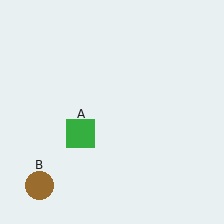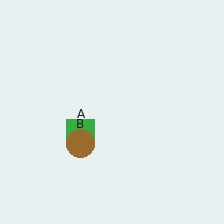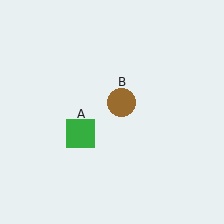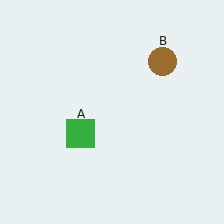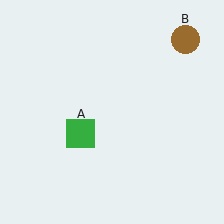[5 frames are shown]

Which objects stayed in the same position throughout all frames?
Green square (object A) remained stationary.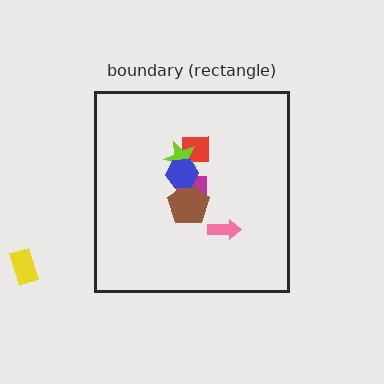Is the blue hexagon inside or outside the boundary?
Inside.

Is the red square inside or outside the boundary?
Inside.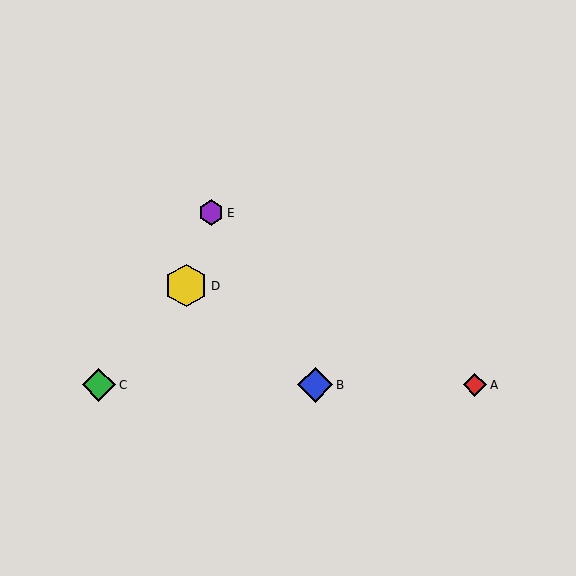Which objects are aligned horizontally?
Objects A, B, C are aligned horizontally.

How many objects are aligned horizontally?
3 objects (A, B, C) are aligned horizontally.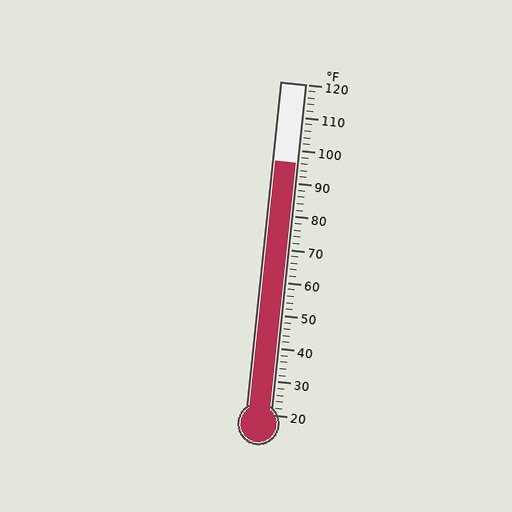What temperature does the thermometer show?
The thermometer shows approximately 96°F.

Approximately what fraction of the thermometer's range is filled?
The thermometer is filled to approximately 75% of its range.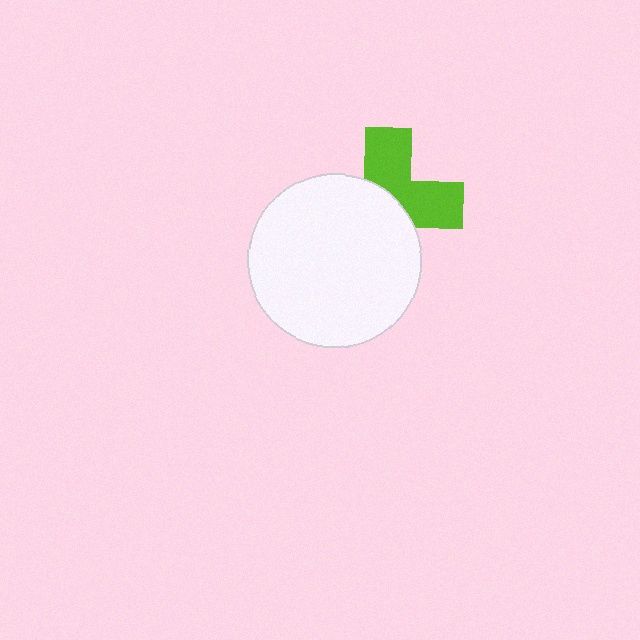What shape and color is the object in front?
The object in front is a white circle.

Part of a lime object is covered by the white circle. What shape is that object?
It is a cross.